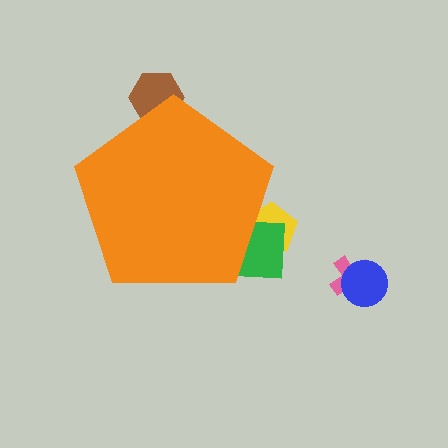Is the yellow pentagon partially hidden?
Yes, the yellow pentagon is partially hidden behind the orange pentagon.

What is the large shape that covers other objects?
An orange pentagon.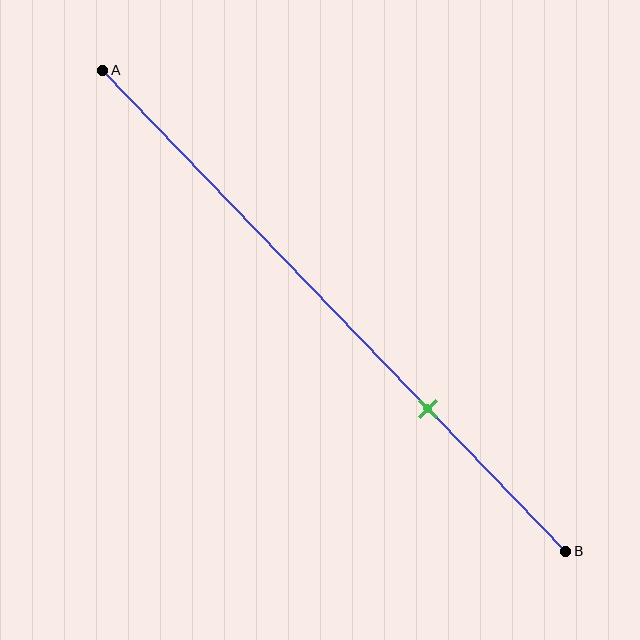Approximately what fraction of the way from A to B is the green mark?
The green mark is approximately 70% of the way from A to B.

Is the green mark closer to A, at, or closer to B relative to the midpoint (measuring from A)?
The green mark is closer to point B than the midpoint of segment AB.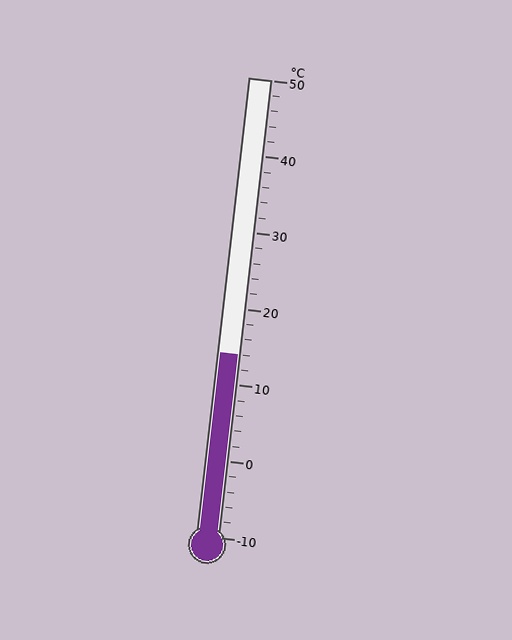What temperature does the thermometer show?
The thermometer shows approximately 14°C.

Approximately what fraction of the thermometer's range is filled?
The thermometer is filled to approximately 40% of its range.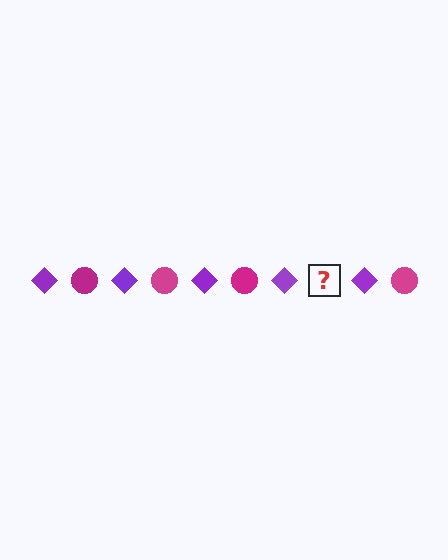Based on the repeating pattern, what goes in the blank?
The blank should be a magenta circle.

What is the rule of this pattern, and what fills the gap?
The rule is that the pattern alternates between purple diamond and magenta circle. The gap should be filled with a magenta circle.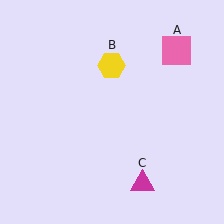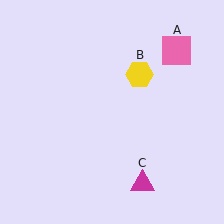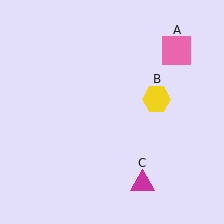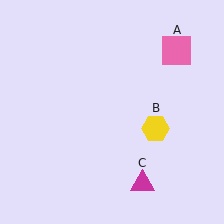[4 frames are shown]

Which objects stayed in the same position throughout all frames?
Pink square (object A) and magenta triangle (object C) remained stationary.